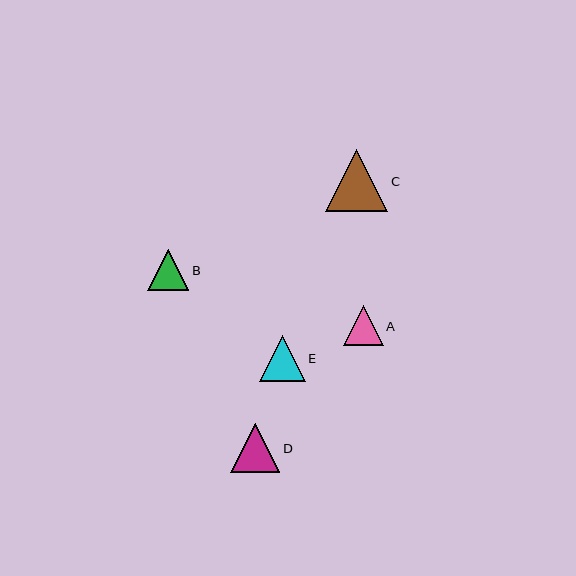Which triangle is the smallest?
Triangle A is the smallest with a size of approximately 39 pixels.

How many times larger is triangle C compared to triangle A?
Triangle C is approximately 1.6 times the size of triangle A.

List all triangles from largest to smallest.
From largest to smallest: C, D, E, B, A.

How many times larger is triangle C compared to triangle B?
Triangle C is approximately 1.5 times the size of triangle B.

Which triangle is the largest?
Triangle C is the largest with a size of approximately 62 pixels.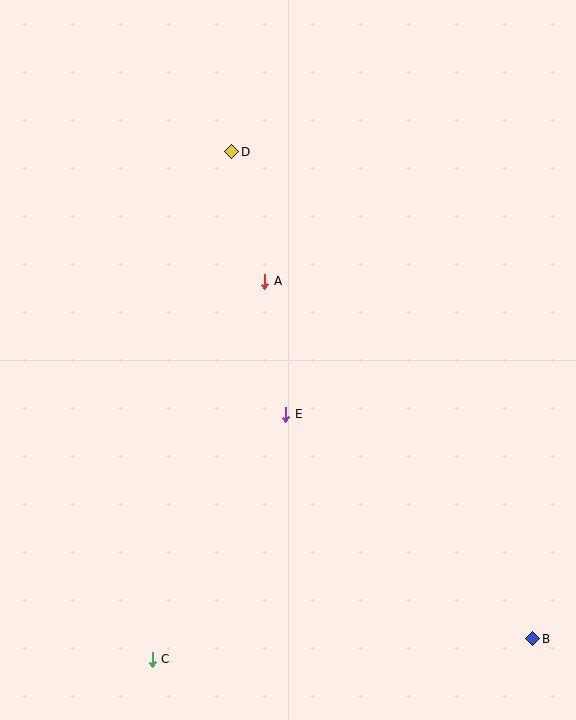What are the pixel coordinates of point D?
Point D is at (232, 152).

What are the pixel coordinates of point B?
Point B is at (533, 639).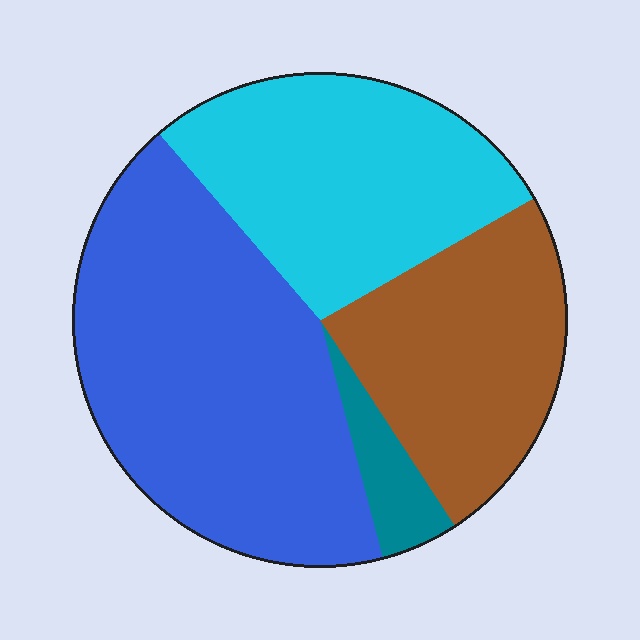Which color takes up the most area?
Blue, at roughly 45%.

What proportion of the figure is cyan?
Cyan takes up about one quarter (1/4) of the figure.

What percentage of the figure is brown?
Brown takes up about one quarter (1/4) of the figure.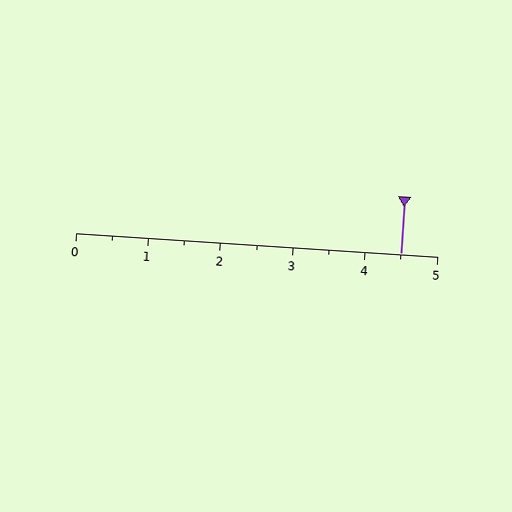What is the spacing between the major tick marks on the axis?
The major ticks are spaced 1 apart.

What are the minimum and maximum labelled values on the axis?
The axis runs from 0 to 5.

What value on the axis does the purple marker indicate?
The marker indicates approximately 4.5.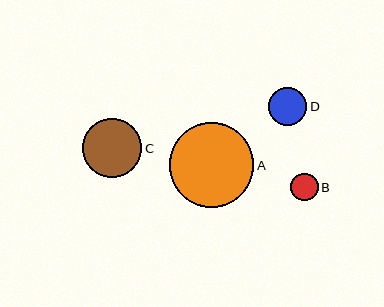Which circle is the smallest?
Circle B is the smallest with a size of approximately 28 pixels.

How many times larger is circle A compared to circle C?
Circle A is approximately 1.4 times the size of circle C.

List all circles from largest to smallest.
From largest to smallest: A, C, D, B.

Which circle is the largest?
Circle A is the largest with a size of approximately 85 pixels.